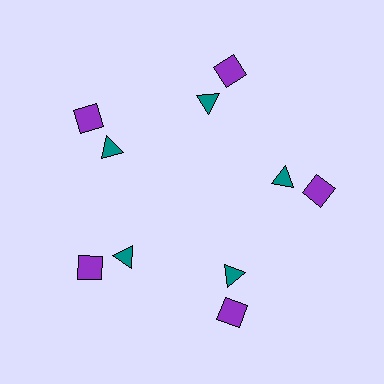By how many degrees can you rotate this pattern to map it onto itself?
The pattern maps onto itself every 72 degrees of rotation.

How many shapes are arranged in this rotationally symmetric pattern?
There are 10 shapes, arranged in 5 groups of 2.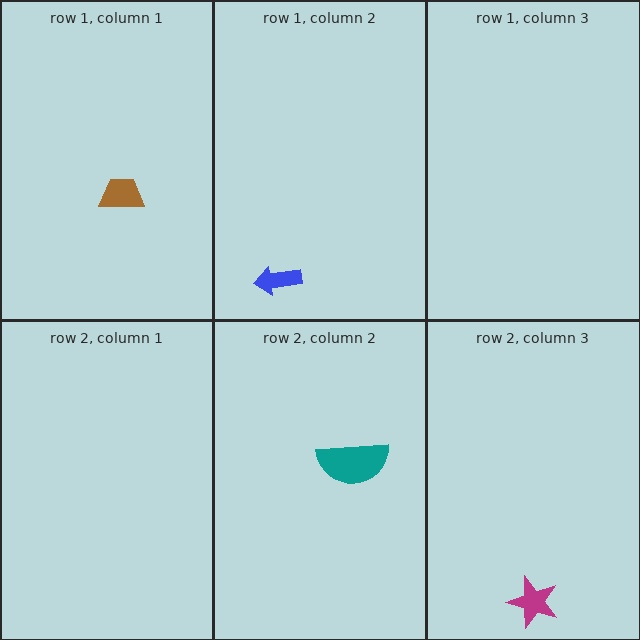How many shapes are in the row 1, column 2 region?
1.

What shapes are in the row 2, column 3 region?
The magenta star.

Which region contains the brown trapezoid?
The row 1, column 1 region.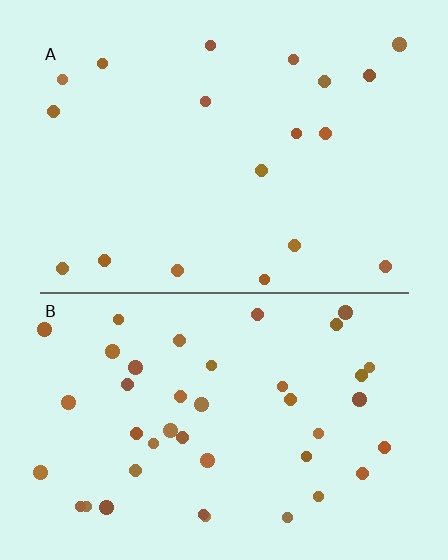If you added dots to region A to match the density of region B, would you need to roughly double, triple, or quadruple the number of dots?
Approximately double.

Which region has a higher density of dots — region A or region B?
B (the bottom).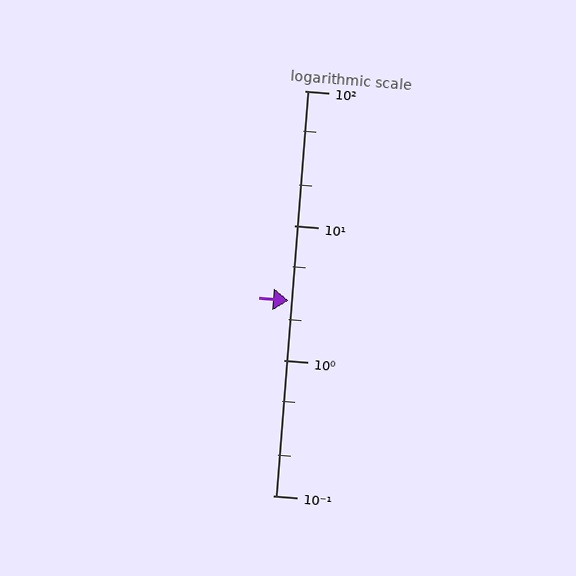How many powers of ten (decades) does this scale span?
The scale spans 3 decades, from 0.1 to 100.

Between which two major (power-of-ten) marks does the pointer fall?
The pointer is between 1 and 10.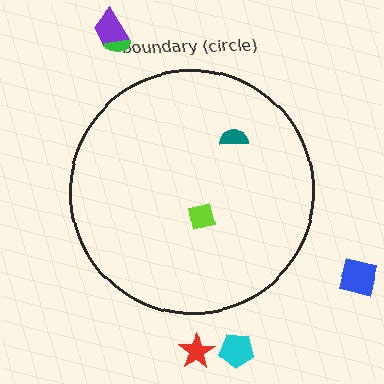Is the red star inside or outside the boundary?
Outside.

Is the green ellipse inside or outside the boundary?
Outside.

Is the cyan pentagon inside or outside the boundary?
Outside.